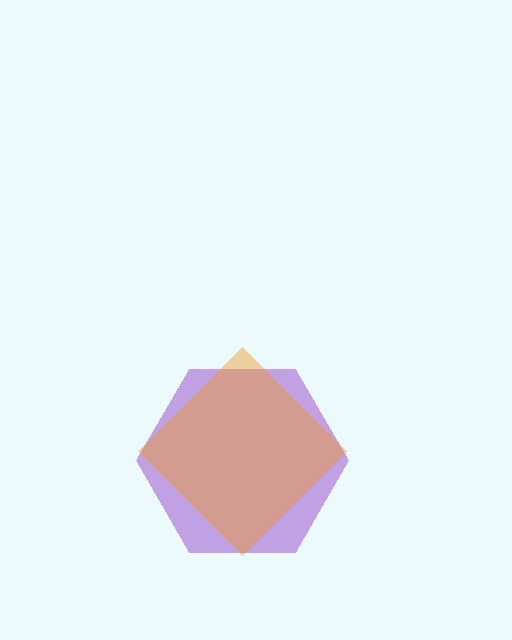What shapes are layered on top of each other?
The layered shapes are: a purple hexagon, an orange diamond.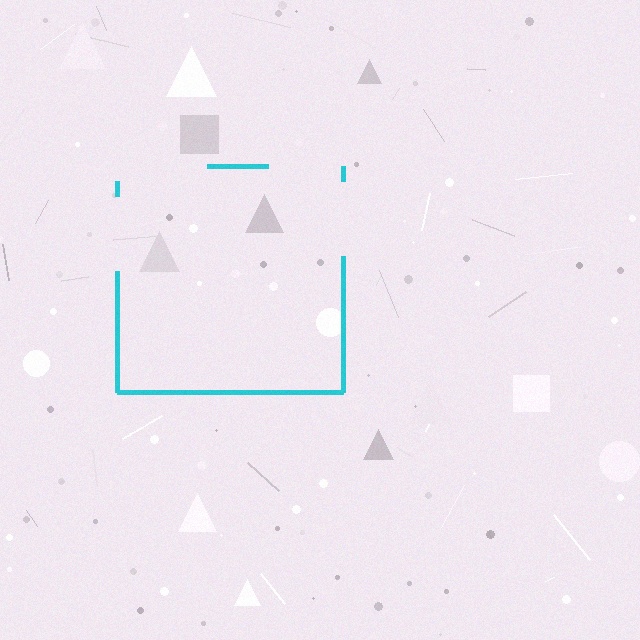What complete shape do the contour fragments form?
The contour fragments form a square.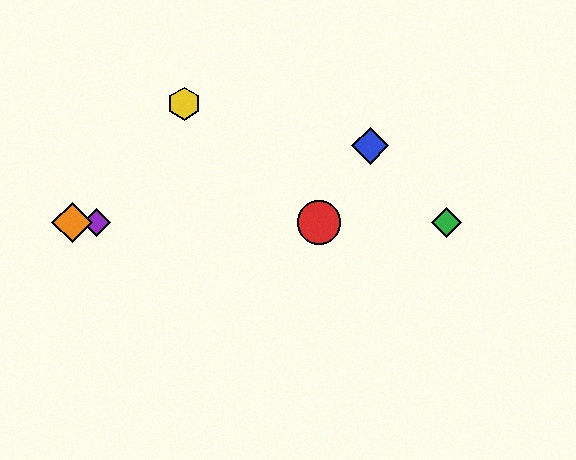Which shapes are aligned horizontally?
The red circle, the green diamond, the purple diamond, the orange diamond are aligned horizontally.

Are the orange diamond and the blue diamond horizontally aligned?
No, the orange diamond is at y≈222 and the blue diamond is at y≈146.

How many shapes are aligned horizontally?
4 shapes (the red circle, the green diamond, the purple diamond, the orange diamond) are aligned horizontally.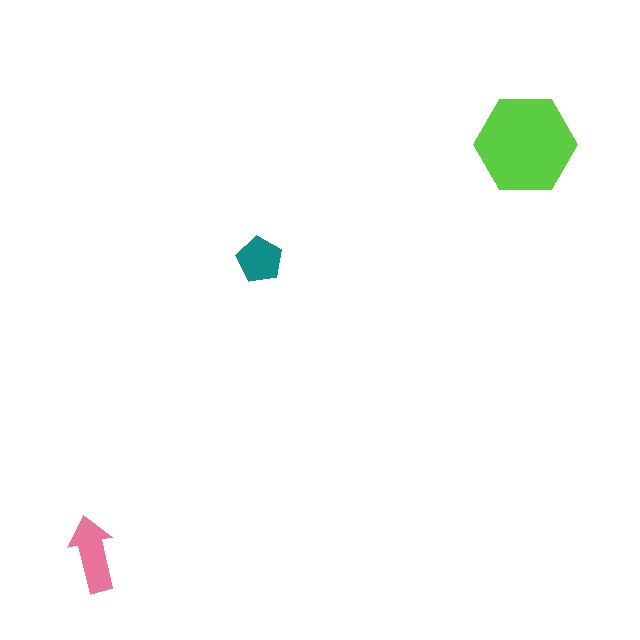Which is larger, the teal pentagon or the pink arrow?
The pink arrow.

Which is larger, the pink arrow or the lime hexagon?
The lime hexagon.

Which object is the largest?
The lime hexagon.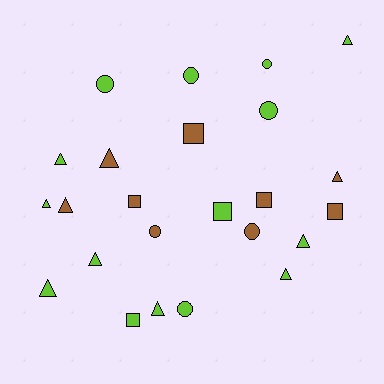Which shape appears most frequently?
Triangle, with 11 objects.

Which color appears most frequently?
Lime, with 15 objects.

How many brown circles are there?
There are 2 brown circles.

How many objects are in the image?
There are 24 objects.